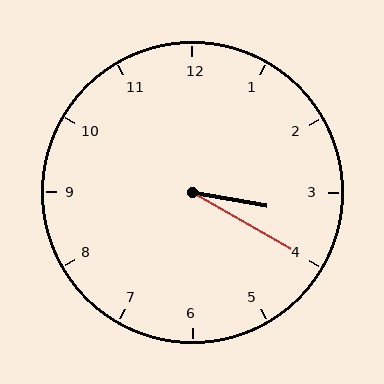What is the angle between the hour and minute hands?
Approximately 20 degrees.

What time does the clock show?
3:20.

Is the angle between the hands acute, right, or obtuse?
It is acute.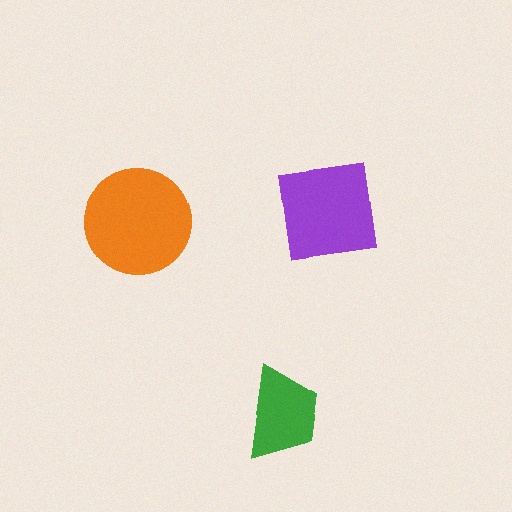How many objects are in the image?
There are 3 objects in the image.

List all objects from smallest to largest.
The green trapezoid, the purple square, the orange circle.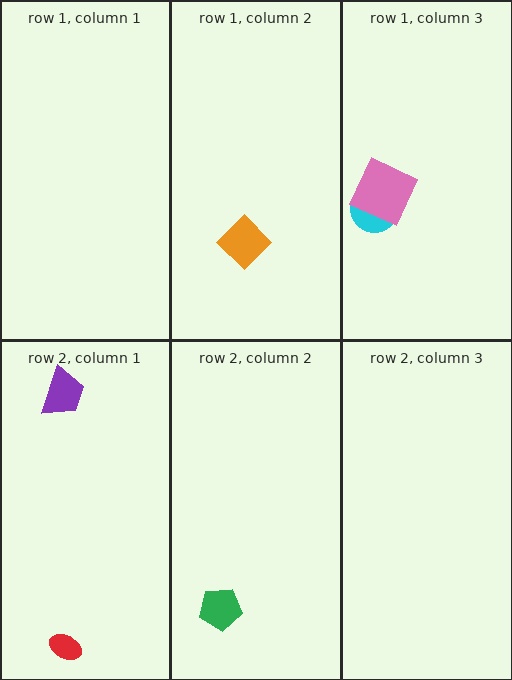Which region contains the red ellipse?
The row 2, column 1 region.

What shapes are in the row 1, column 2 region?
The orange diamond.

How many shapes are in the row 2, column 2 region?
1.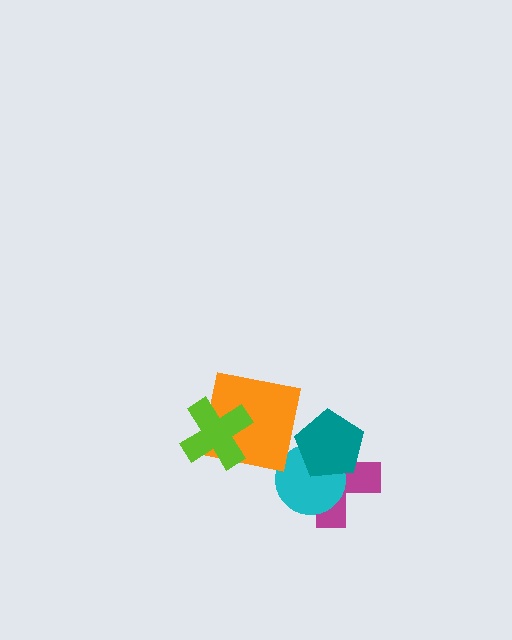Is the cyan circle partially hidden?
Yes, it is partially covered by another shape.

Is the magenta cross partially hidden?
Yes, it is partially covered by another shape.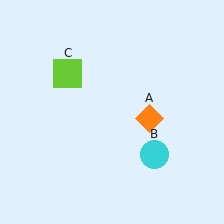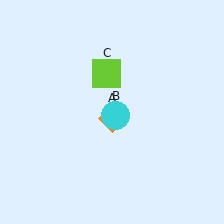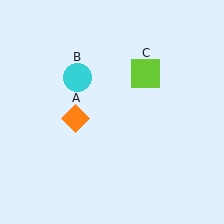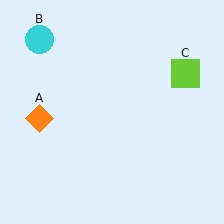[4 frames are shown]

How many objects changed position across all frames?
3 objects changed position: orange diamond (object A), cyan circle (object B), lime square (object C).